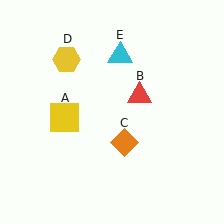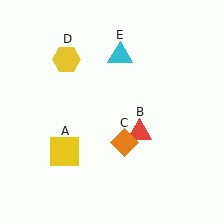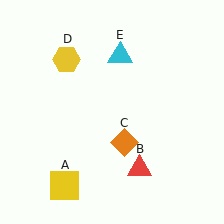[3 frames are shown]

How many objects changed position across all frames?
2 objects changed position: yellow square (object A), red triangle (object B).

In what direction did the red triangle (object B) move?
The red triangle (object B) moved down.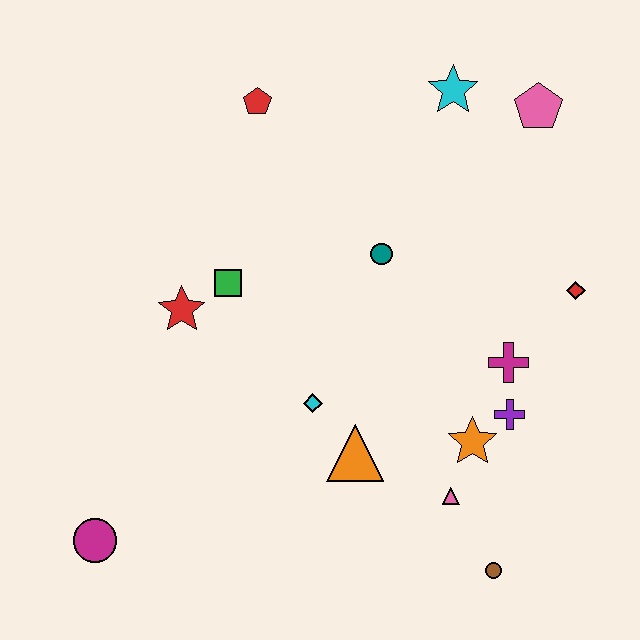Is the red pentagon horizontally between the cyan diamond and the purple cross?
No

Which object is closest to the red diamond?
The magenta cross is closest to the red diamond.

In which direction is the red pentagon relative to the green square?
The red pentagon is above the green square.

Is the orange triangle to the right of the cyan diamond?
Yes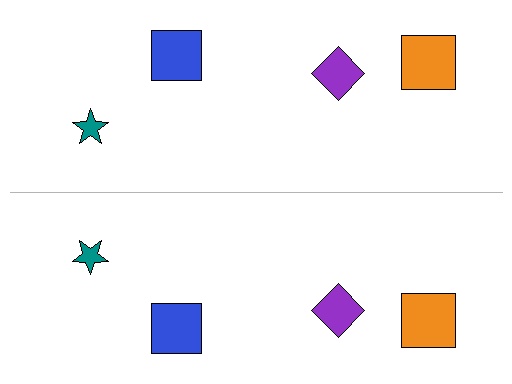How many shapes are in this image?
There are 8 shapes in this image.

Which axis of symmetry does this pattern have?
The pattern has a horizontal axis of symmetry running through the center of the image.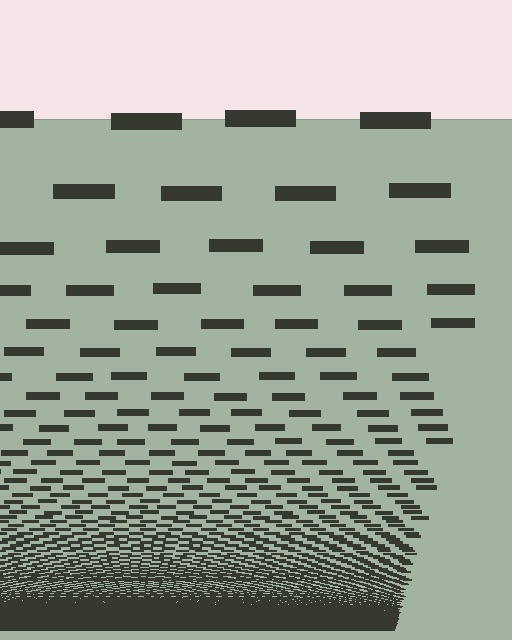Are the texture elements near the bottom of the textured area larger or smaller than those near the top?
Smaller. The gradient is inverted — elements near the bottom are smaller and denser.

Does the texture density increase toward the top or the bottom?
Density increases toward the bottom.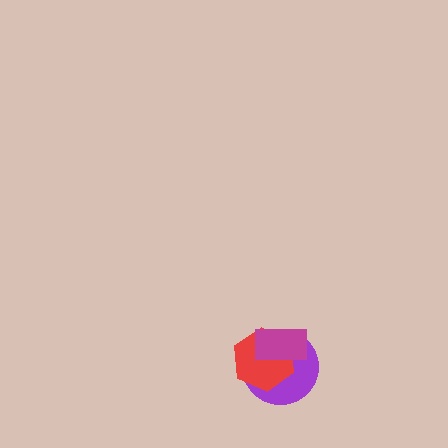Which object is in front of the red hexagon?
The magenta rectangle is in front of the red hexagon.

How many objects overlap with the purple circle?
2 objects overlap with the purple circle.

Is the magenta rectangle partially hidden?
No, no other shape covers it.